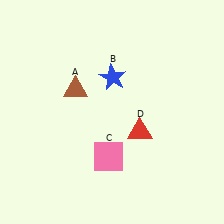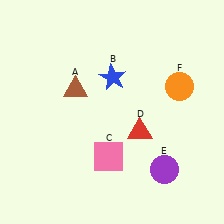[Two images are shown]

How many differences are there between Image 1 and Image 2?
There are 2 differences between the two images.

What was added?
A purple circle (E), an orange circle (F) were added in Image 2.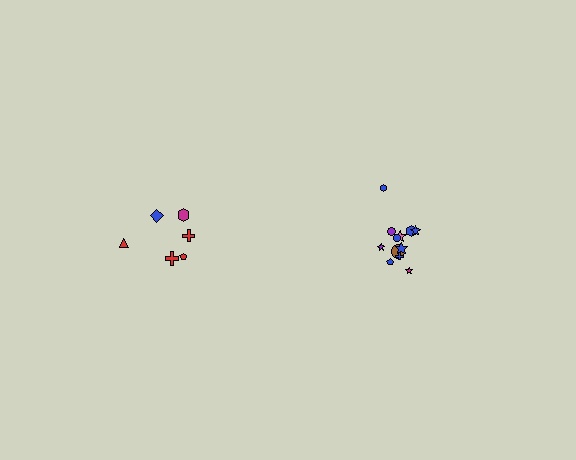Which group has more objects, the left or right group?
The right group.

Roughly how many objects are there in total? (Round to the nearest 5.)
Roughly 20 objects in total.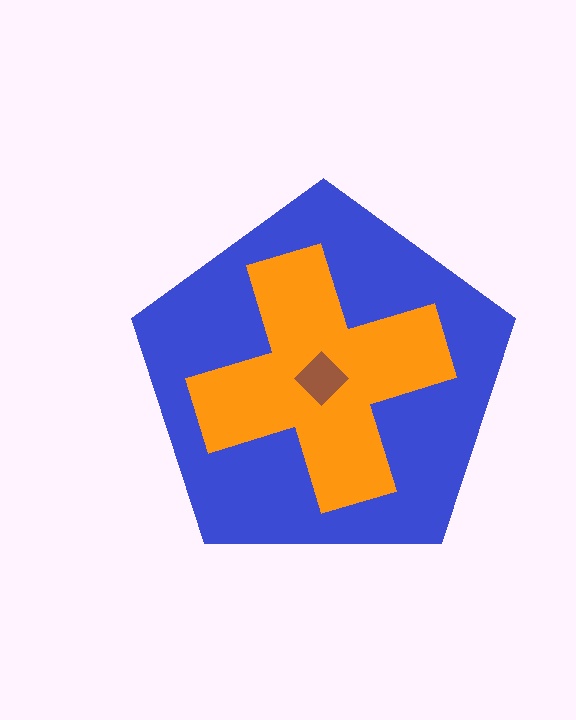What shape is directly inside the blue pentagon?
The orange cross.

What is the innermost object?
The brown diamond.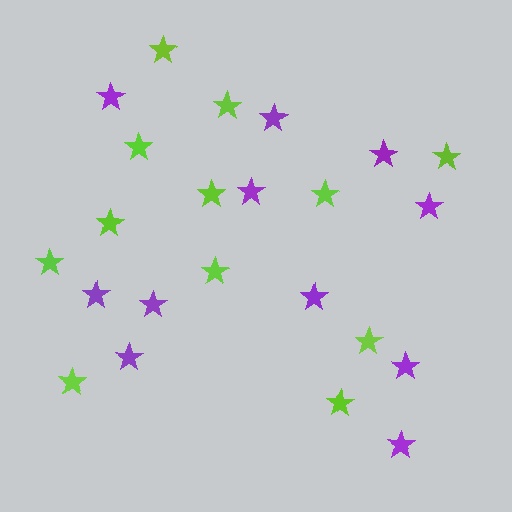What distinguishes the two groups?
There are 2 groups: one group of lime stars (12) and one group of purple stars (11).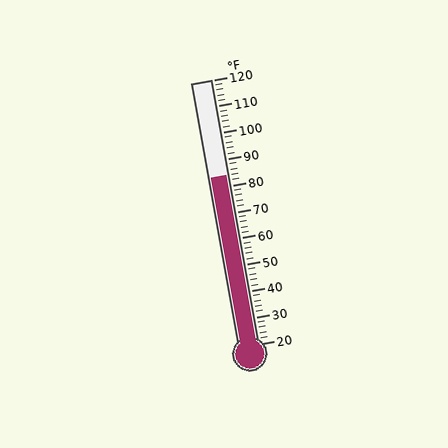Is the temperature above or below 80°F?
The temperature is above 80°F.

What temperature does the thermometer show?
The thermometer shows approximately 84°F.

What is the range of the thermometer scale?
The thermometer scale ranges from 20°F to 120°F.